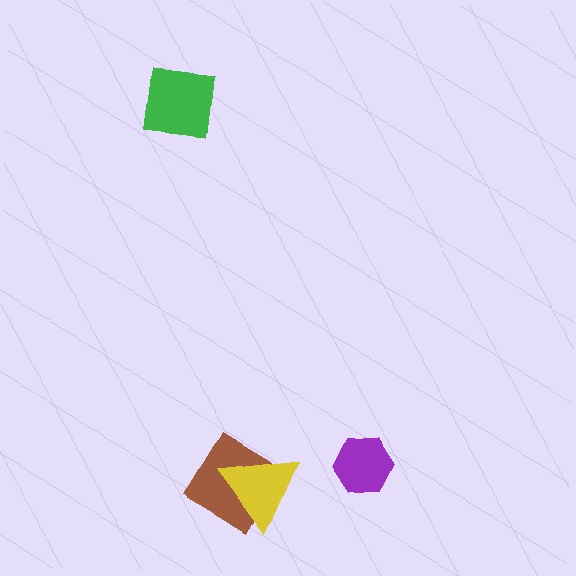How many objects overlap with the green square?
0 objects overlap with the green square.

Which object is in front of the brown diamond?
The yellow triangle is in front of the brown diamond.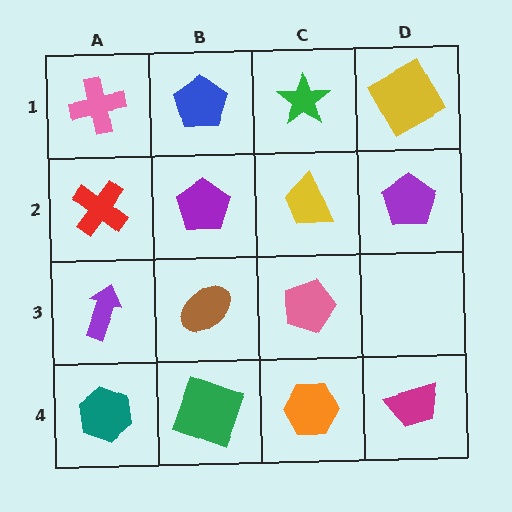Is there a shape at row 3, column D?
No, that cell is empty.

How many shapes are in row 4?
4 shapes.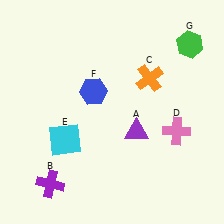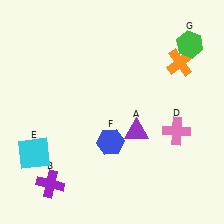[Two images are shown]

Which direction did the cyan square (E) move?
The cyan square (E) moved left.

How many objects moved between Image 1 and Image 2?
3 objects moved between the two images.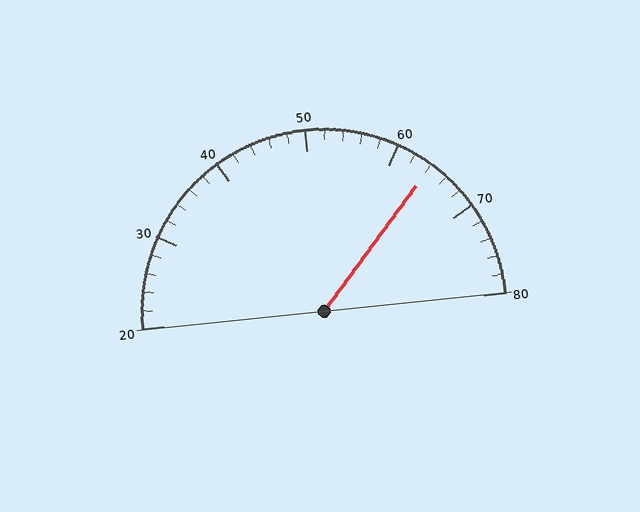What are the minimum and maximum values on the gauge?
The gauge ranges from 20 to 80.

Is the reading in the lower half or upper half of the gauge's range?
The reading is in the upper half of the range (20 to 80).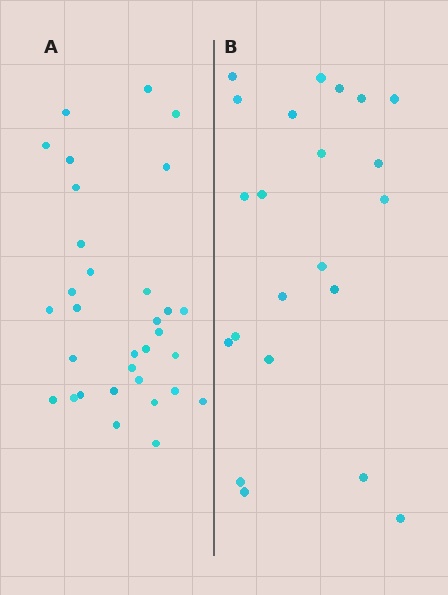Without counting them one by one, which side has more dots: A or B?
Region A (the left region) has more dots.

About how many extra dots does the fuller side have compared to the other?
Region A has roughly 10 or so more dots than region B.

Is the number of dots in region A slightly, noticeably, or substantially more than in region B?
Region A has substantially more. The ratio is roughly 1.5 to 1.